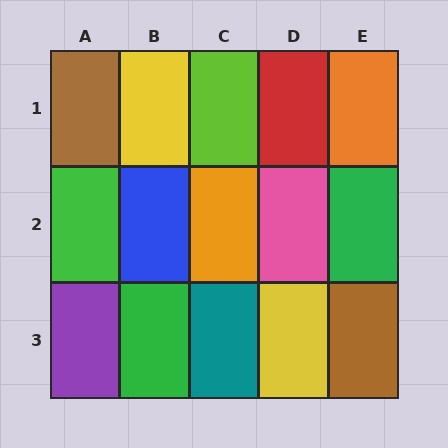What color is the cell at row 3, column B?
Green.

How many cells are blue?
1 cell is blue.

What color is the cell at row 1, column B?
Yellow.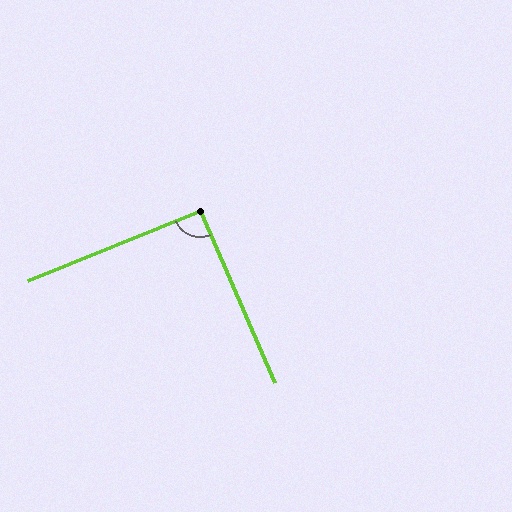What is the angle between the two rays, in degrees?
Approximately 91 degrees.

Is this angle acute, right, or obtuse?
It is approximately a right angle.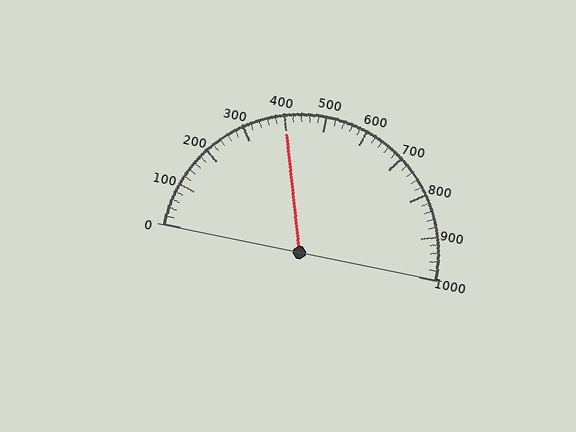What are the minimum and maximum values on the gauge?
The gauge ranges from 0 to 1000.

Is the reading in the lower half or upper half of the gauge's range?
The reading is in the lower half of the range (0 to 1000).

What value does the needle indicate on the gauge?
The needle indicates approximately 400.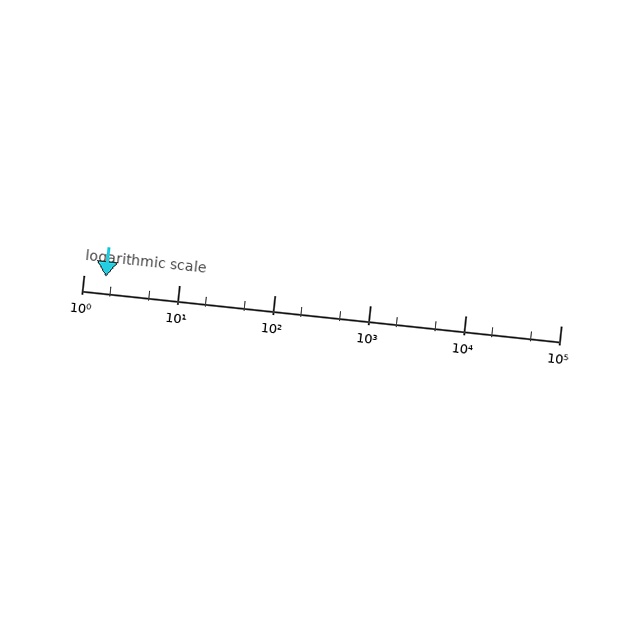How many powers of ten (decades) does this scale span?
The scale spans 5 decades, from 1 to 100000.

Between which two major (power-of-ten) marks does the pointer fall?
The pointer is between 1 and 10.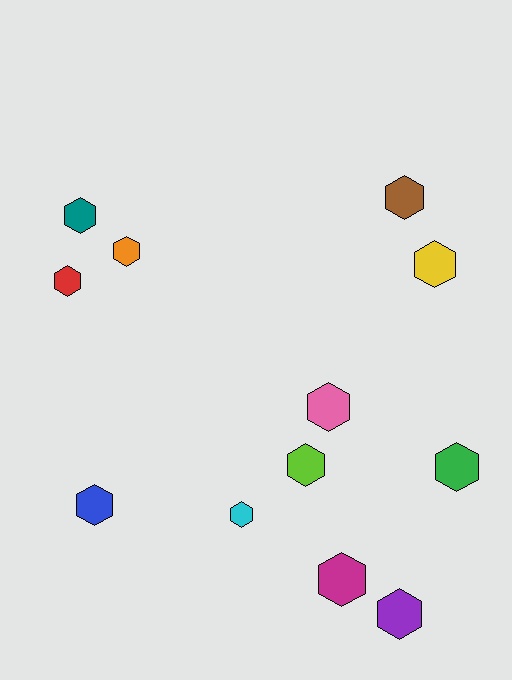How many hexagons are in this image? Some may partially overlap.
There are 12 hexagons.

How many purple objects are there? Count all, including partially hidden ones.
There is 1 purple object.